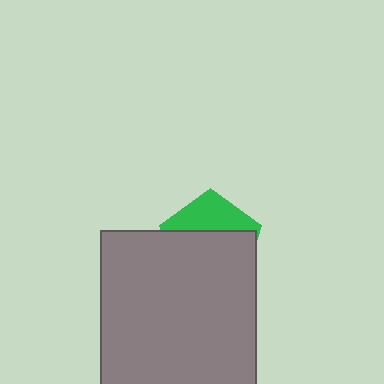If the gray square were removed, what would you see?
You would see the complete green pentagon.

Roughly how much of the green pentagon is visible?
A small part of it is visible (roughly 33%).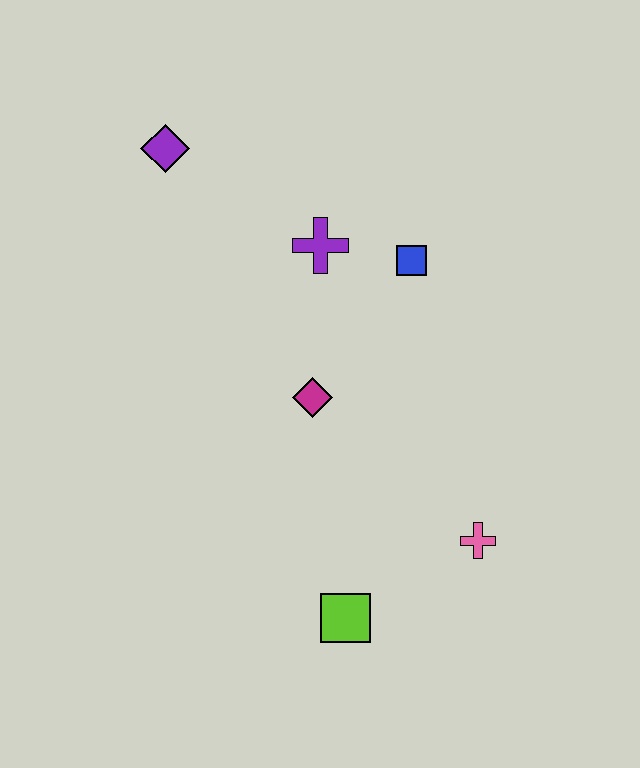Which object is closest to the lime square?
The pink cross is closest to the lime square.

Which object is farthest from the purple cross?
The lime square is farthest from the purple cross.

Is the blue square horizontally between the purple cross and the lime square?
No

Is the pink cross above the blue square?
No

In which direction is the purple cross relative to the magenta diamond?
The purple cross is above the magenta diamond.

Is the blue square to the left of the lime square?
No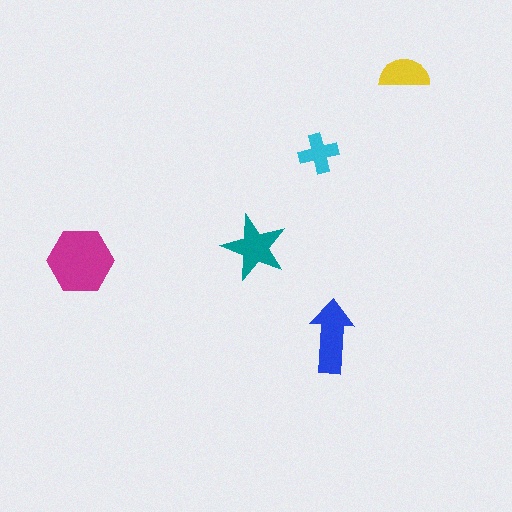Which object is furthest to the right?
The yellow semicircle is rightmost.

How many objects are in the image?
There are 5 objects in the image.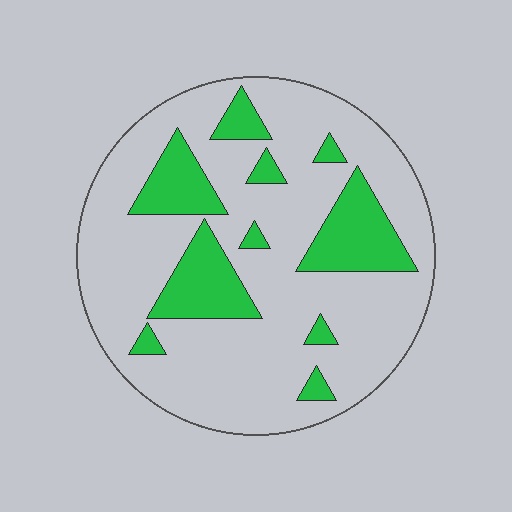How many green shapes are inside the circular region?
10.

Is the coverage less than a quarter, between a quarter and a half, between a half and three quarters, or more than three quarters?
Less than a quarter.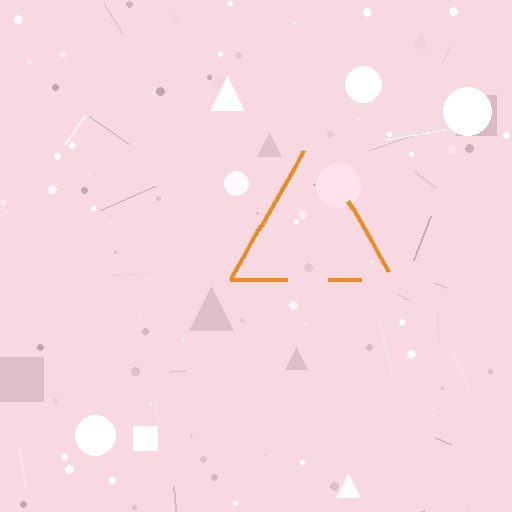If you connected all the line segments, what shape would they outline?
They would outline a triangle.